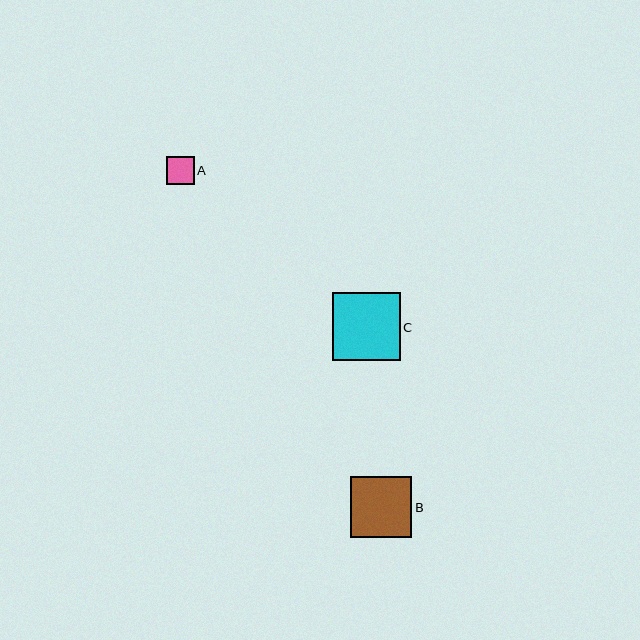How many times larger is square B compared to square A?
Square B is approximately 2.2 times the size of square A.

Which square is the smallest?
Square A is the smallest with a size of approximately 28 pixels.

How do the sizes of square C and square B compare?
Square C and square B are approximately the same size.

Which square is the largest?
Square C is the largest with a size of approximately 67 pixels.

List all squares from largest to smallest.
From largest to smallest: C, B, A.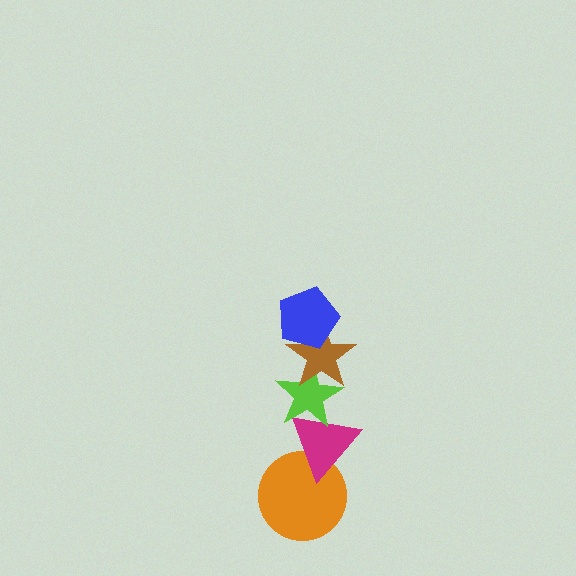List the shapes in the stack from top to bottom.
From top to bottom: the blue pentagon, the brown star, the lime star, the magenta triangle, the orange circle.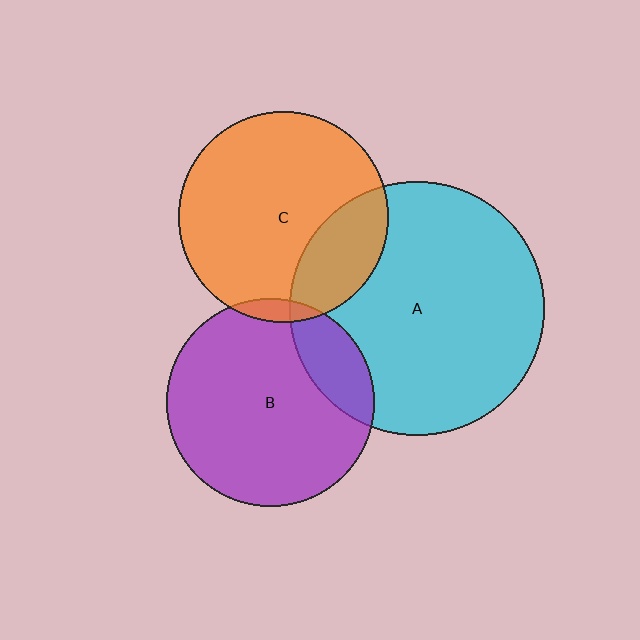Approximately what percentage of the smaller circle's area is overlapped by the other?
Approximately 5%.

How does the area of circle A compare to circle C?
Approximately 1.5 times.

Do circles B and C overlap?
Yes.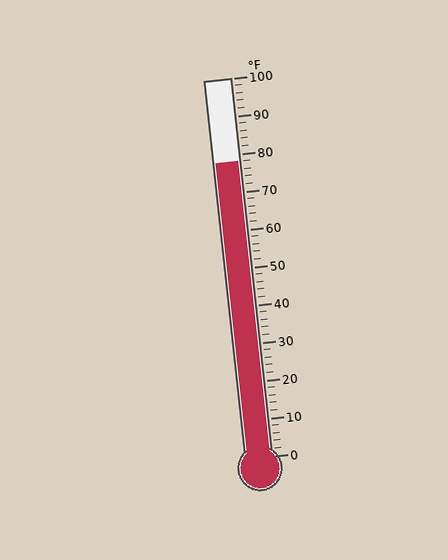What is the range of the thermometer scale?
The thermometer scale ranges from 0°F to 100°F.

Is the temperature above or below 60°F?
The temperature is above 60°F.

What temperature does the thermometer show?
The thermometer shows approximately 78°F.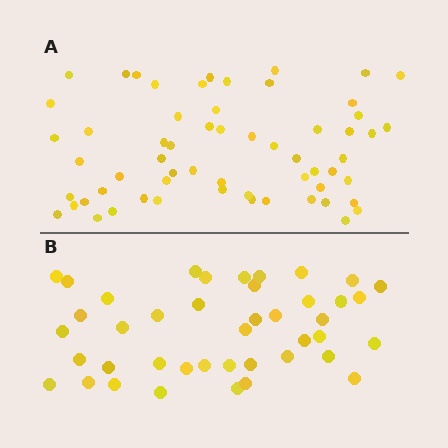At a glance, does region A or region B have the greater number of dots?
Region A (the top region) has more dots.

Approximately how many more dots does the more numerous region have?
Region A has approximately 20 more dots than region B.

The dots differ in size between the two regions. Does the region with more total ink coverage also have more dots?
No. Region B has more total ink coverage because its dots are larger, but region A actually contains more individual dots. Total area can be misleading — the number of items is what matters here.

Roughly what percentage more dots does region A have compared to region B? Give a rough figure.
About 45% more.